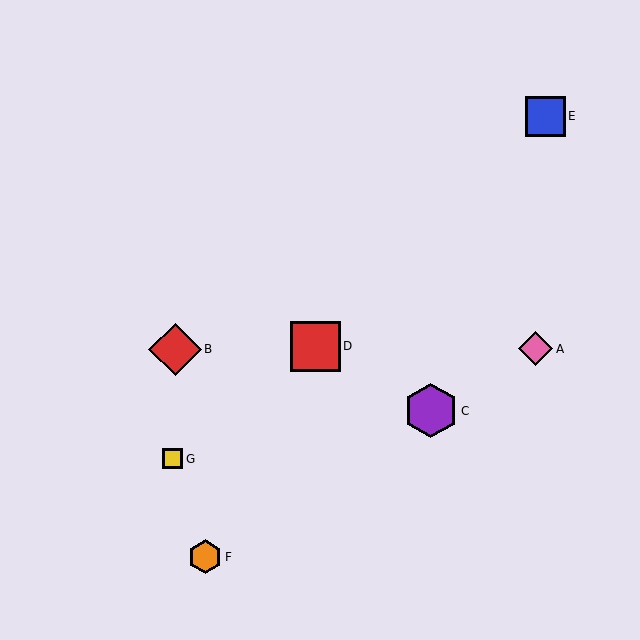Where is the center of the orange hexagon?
The center of the orange hexagon is at (205, 557).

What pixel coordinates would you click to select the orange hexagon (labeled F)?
Click at (205, 557) to select the orange hexagon F.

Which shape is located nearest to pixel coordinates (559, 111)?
The blue square (labeled E) at (545, 116) is nearest to that location.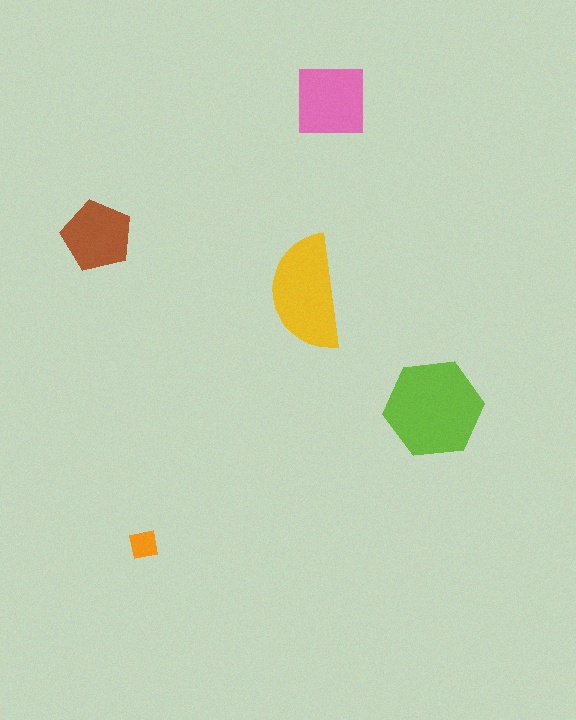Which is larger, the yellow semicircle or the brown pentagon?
The yellow semicircle.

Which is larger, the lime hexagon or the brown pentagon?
The lime hexagon.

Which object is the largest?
The lime hexagon.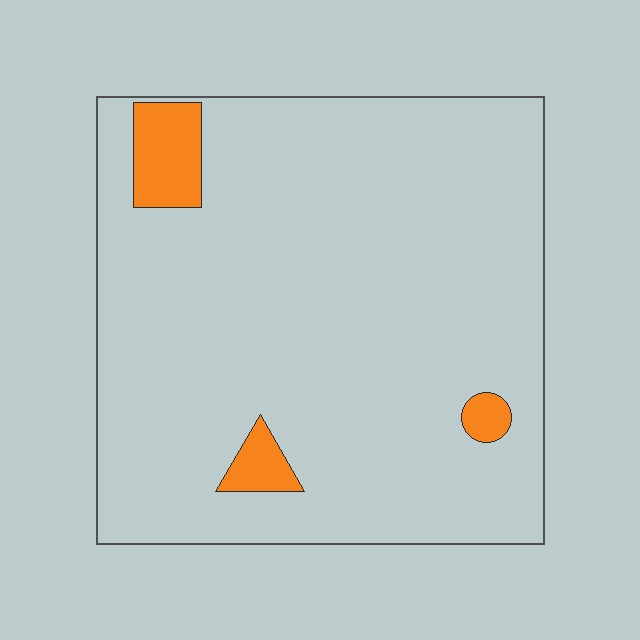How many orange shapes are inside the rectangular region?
3.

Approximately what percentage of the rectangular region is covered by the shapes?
Approximately 5%.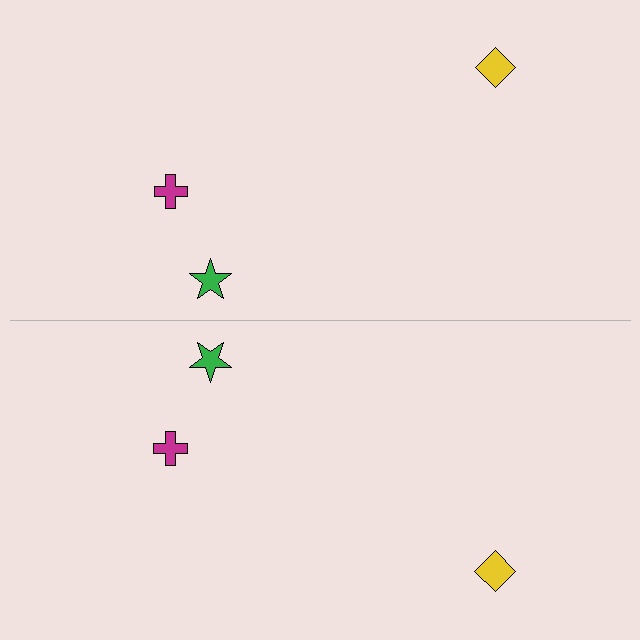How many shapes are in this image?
There are 6 shapes in this image.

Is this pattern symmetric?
Yes, this pattern has bilateral (reflection) symmetry.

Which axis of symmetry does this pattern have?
The pattern has a horizontal axis of symmetry running through the center of the image.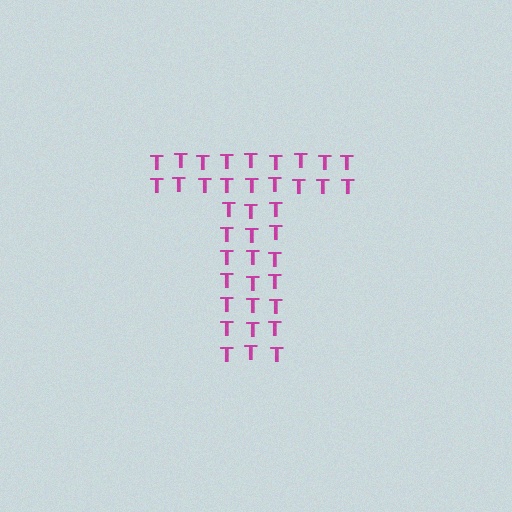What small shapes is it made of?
It is made of small letter T's.